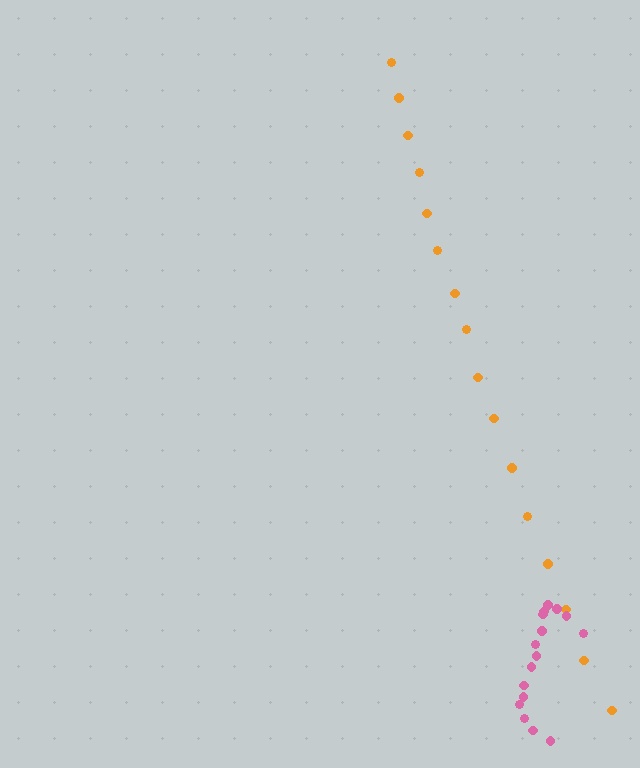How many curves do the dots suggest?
There are 2 distinct paths.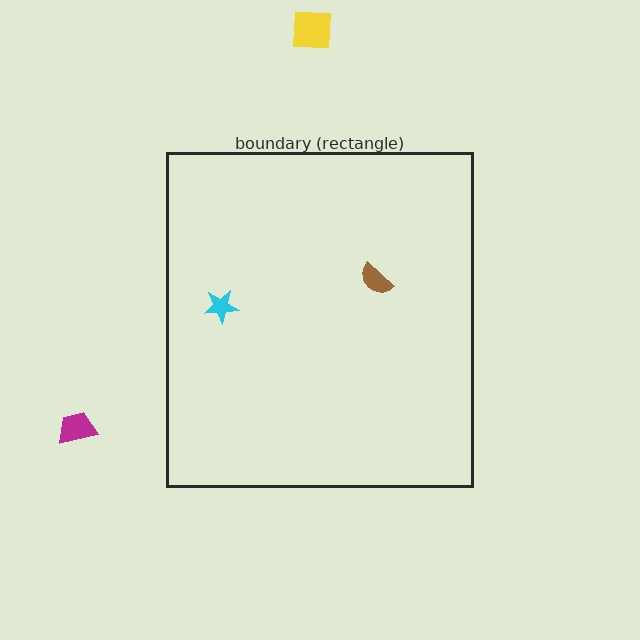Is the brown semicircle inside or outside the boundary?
Inside.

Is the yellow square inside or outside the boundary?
Outside.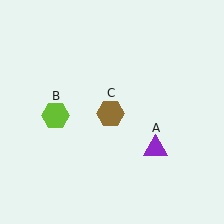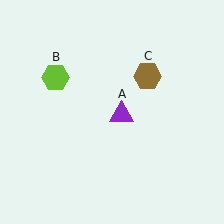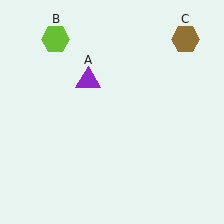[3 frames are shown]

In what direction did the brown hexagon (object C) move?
The brown hexagon (object C) moved up and to the right.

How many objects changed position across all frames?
3 objects changed position: purple triangle (object A), lime hexagon (object B), brown hexagon (object C).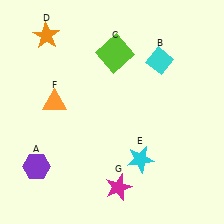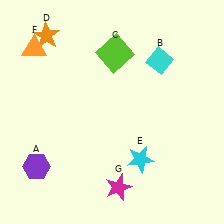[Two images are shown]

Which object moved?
The orange triangle (F) moved up.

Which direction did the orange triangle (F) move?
The orange triangle (F) moved up.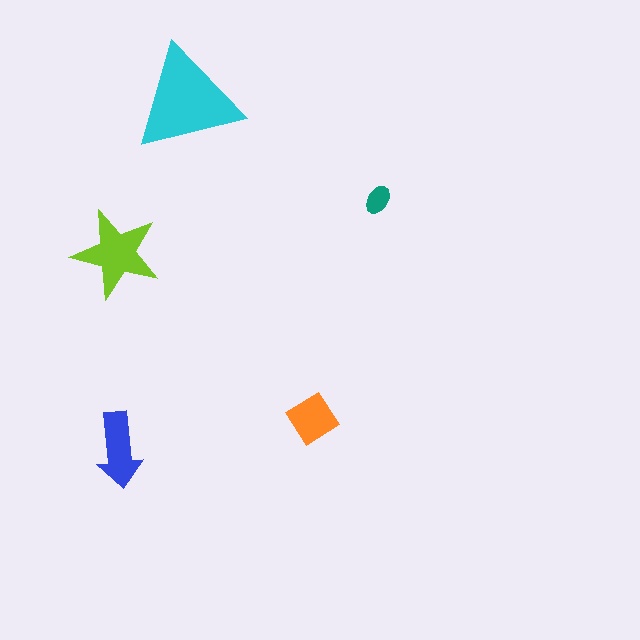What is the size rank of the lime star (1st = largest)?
2nd.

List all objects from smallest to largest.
The teal ellipse, the orange diamond, the blue arrow, the lime star, the cyan triangle.